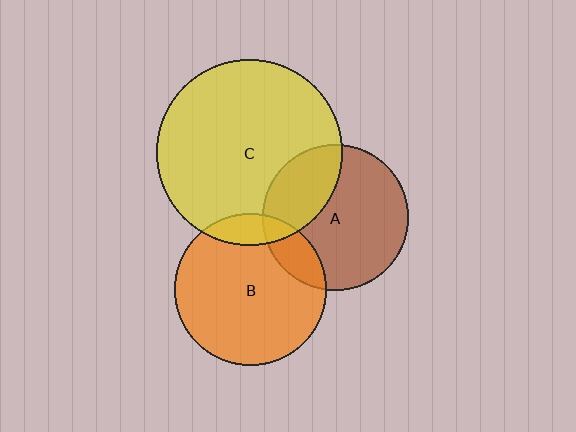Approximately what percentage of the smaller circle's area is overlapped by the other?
Approximately 30%.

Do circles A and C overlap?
Yes.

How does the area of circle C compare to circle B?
Approximately 1.5 times.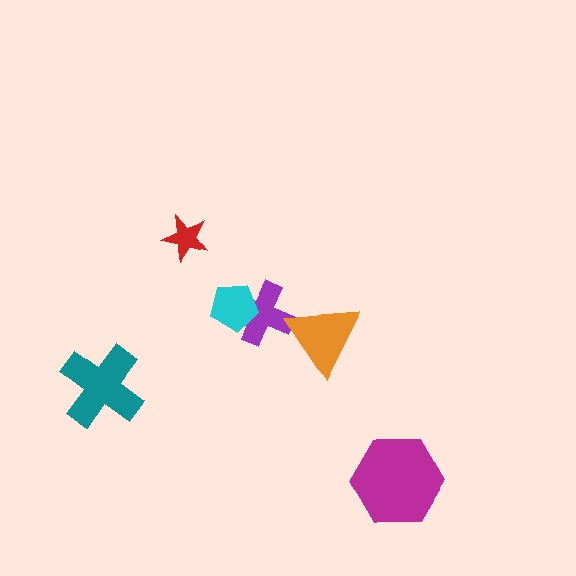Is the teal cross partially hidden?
No, no other shape covers it.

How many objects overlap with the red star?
0 objects overlap with the red star.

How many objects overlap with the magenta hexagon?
0 objects overlap with the magenta hexagon.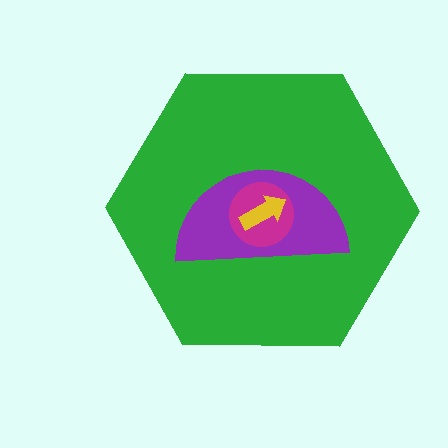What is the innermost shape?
The yellow arrow.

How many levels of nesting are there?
4.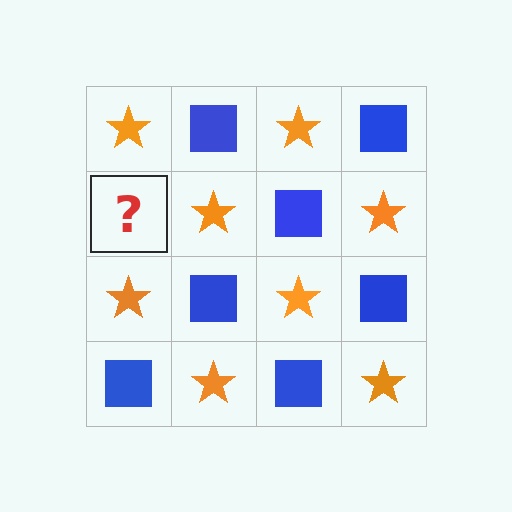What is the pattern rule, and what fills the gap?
The rule is that it alternates orange star and blue square in a checkerboard pattern. The gap should be filled with a blue square.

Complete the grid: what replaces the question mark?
The question mark should be replaced with a blue square.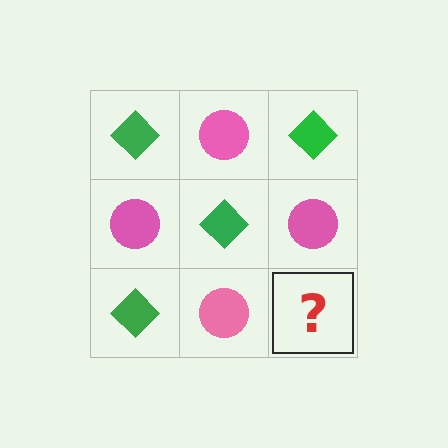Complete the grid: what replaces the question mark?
The question mark should be replaced with a green diamond.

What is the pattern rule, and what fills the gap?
The rule is that it alternates green diamond and pink circle in a checkerboard pattern. The gap should be filled with a green diamond.